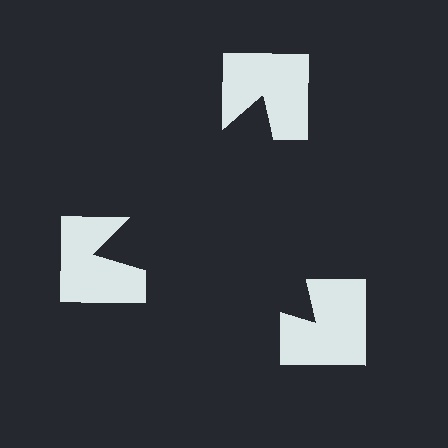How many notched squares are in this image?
There are 3 — one at each vertex of the illusory triangle.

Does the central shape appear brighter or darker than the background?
It typically appears slightly darker than the background, even though no actual brightness change is drawn.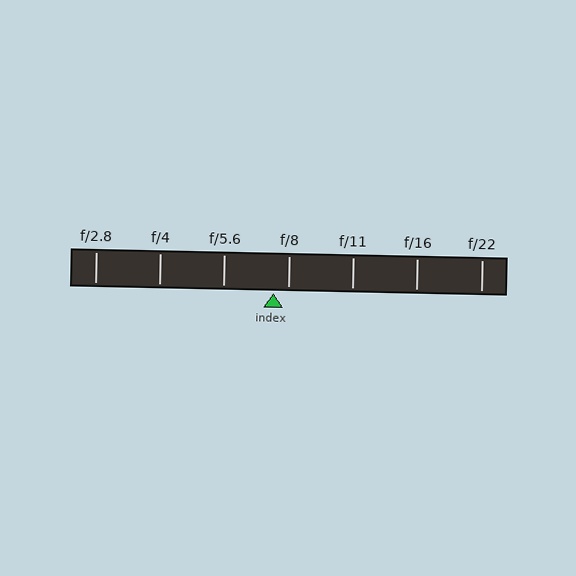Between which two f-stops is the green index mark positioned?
The index mark is between f/5.6 and f/8.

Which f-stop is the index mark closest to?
The index mark is closest to f/8.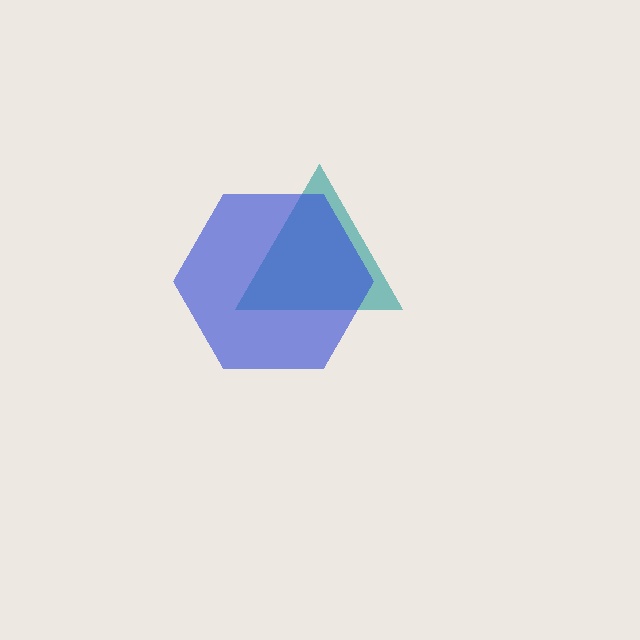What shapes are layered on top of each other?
The layered shapes are: a teal triangle, a blue hexagon.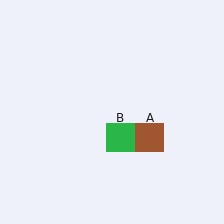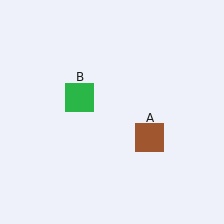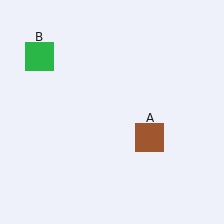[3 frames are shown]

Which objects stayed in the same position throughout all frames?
Brown square (object A) remained stationary.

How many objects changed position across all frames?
1 object changed position: green square (object B).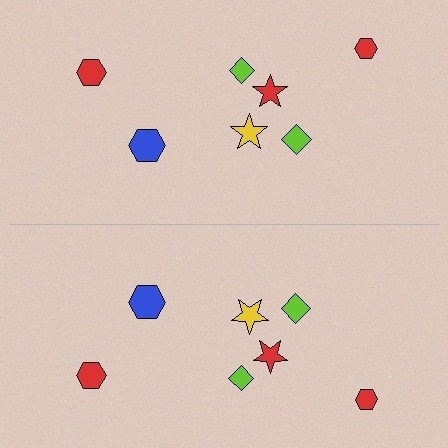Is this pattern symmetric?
Yes, this pattern has bilateral (reflection) symmetry.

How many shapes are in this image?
There are 14 shapes in this image.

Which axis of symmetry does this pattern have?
The pattern has a horizontal axis of symmetry running through the center of the image.